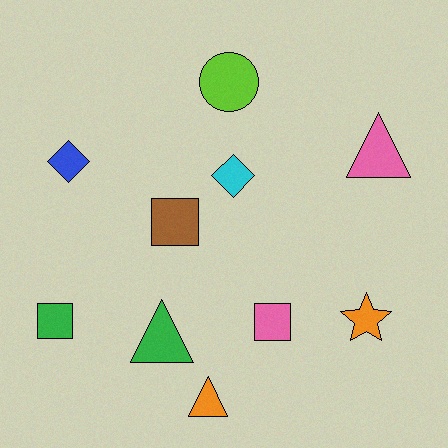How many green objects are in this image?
There are 2 green objects.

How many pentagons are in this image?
There are no pentagons.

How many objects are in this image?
There are 10 objects.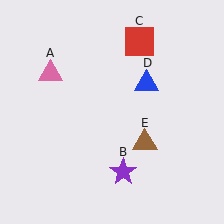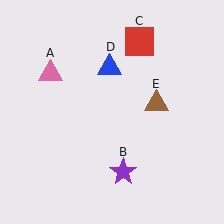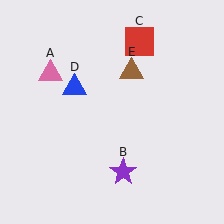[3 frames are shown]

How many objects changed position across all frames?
2 objects changed position: blue triangle (object D), brown triangle (object E).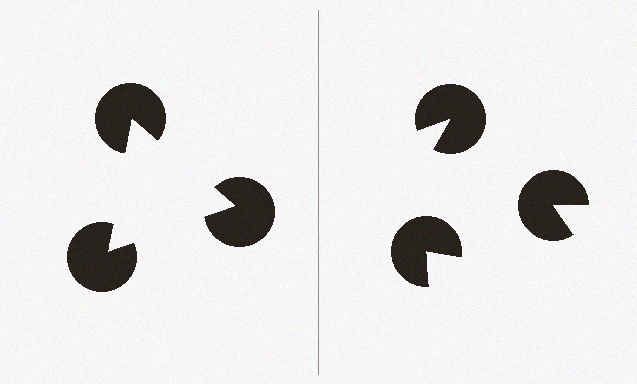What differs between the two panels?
The pac-man discs are positioned identically on both sides; only the wedge orientations differ. On the left they align to a triangle; on the right they are misaligned.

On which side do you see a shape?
An illusory triangle appears on the left side. On the right side the wedge cuts are rotated, so no coherent shape forms.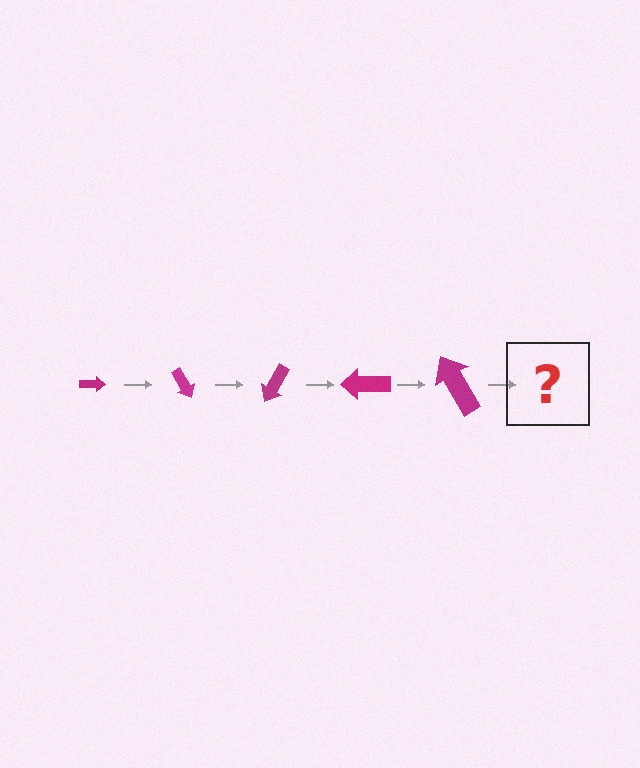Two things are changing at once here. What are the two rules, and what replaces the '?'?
The two rules are that the arrow grows larger each step and it rotates 60 degrees each step. The '?' should be an arrow, larger than the previous one and rotated 300 degrees from the start.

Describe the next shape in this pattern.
It should be an arrow, larger than the previous one and rotated 300 degrees from the start.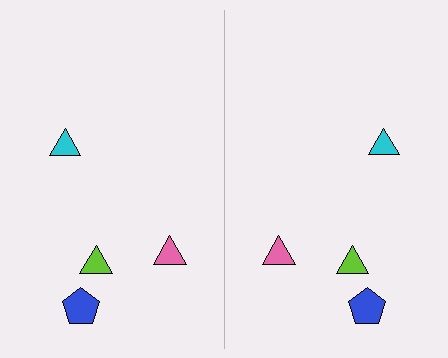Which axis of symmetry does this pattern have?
The pattern has a vertical axis of symmetry running through the center of the image.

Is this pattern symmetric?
Yes, this pattern has bilateral (reflection) symmetry.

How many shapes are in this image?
There are 8 shapes in this image.